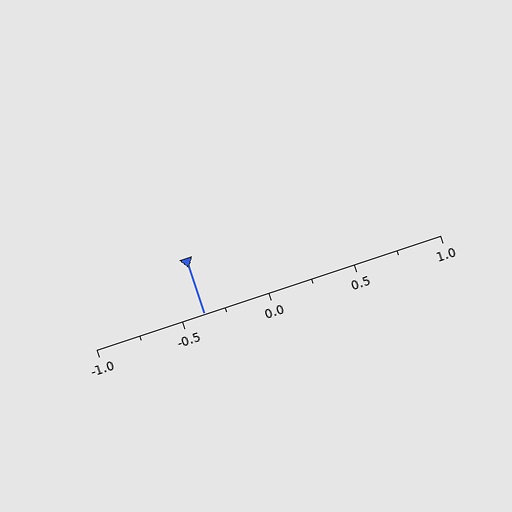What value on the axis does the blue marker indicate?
The marker indicates approximately -0.38.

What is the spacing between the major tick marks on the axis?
The major ticks are spaced 0.5 apart.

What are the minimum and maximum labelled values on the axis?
The axis runs from -1.0 to 1.0.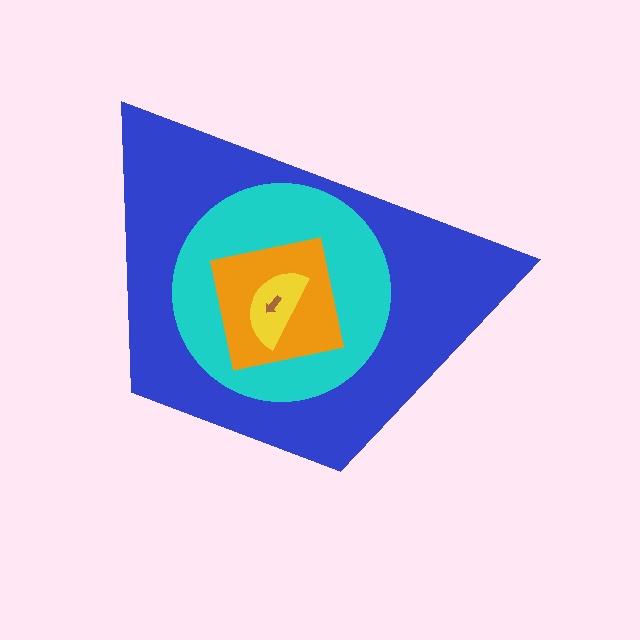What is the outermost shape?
The blue trapezoid.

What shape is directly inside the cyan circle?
The orange square.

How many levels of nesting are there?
5.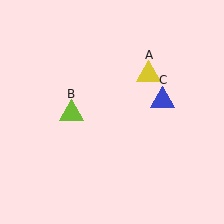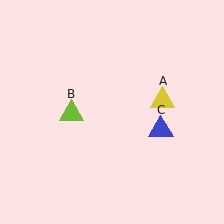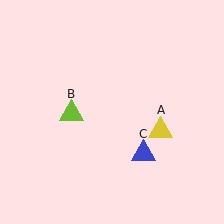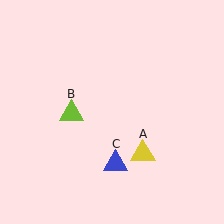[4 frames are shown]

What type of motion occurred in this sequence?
The yellow triangle (object A), blue triangle (object C) rotated clockwise around the center of the scene.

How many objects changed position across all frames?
2 objects changed position: yellow triangle (object A), blue triangle (object C).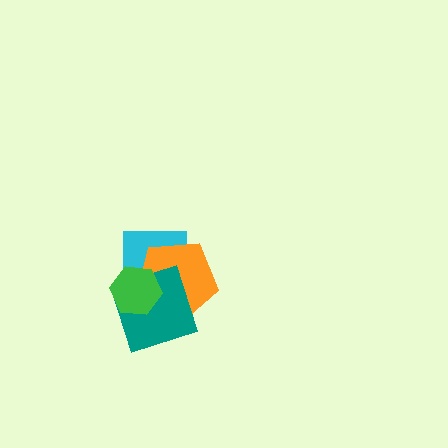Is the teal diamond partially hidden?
Yes, it is partially covered by another shape.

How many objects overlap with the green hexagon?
3 objects overlap with the green hexagon.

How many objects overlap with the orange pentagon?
3 objects overlap with the orange pentagon.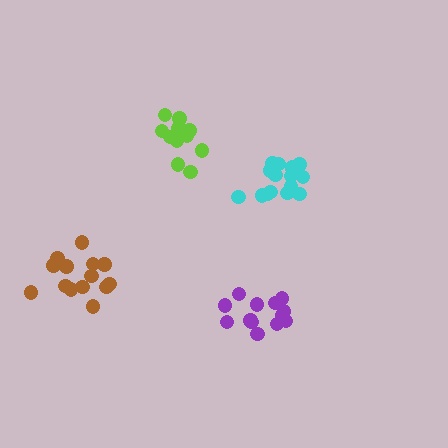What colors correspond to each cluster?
The clusters are colored: brown, purple, lime, cyan.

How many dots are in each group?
Group 1: 14 dots, Group 2: 14 dots, Group 3: 14 dots, Group 4: 17 dots (59 total).